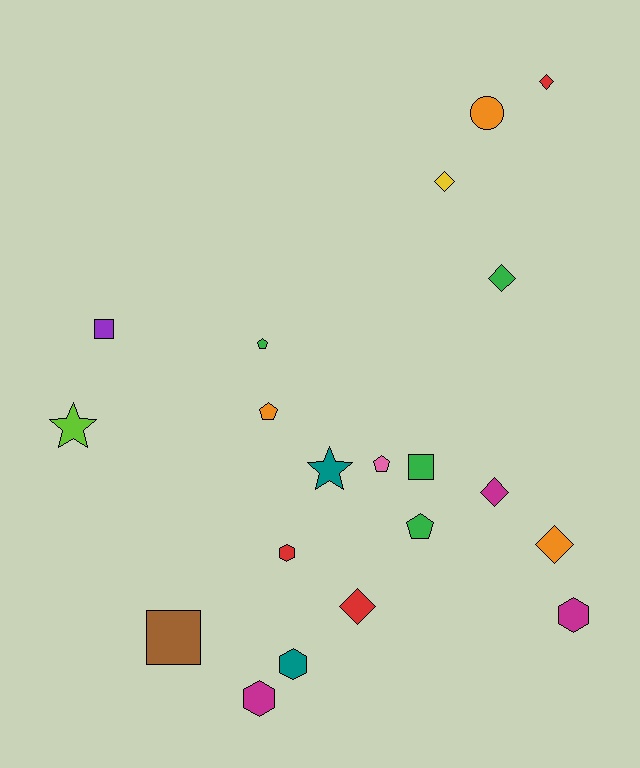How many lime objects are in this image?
There is 1 lime object.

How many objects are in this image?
There are 20 objects.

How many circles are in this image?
There is 1 circle.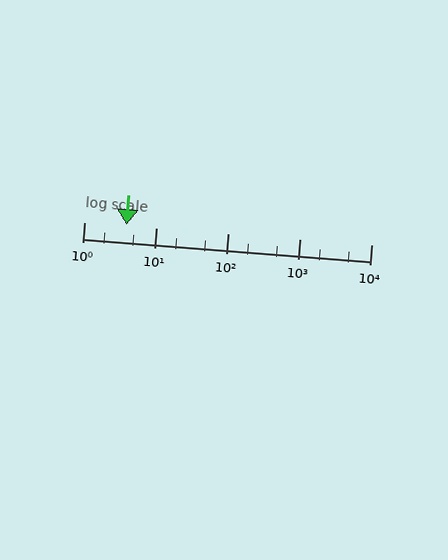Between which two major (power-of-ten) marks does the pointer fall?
The pointer is between 1 and 10.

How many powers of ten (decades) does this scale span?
The scale spans 4 decades, from 1 to 10000.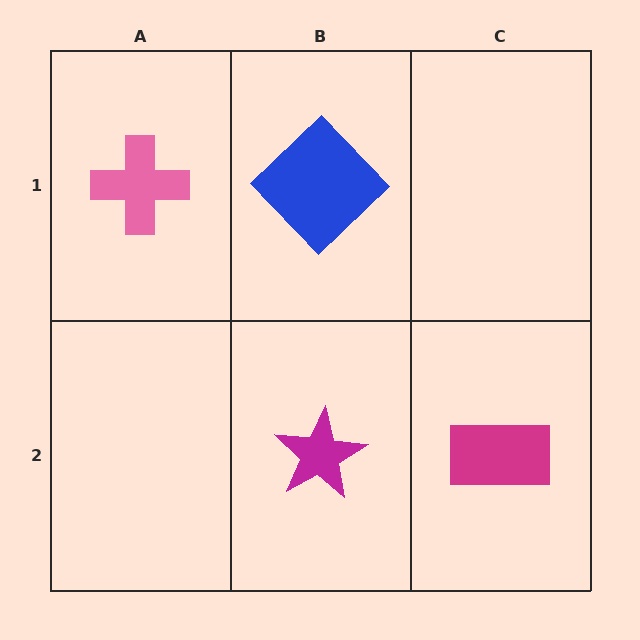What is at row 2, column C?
A magenta rectangle.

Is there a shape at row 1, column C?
No, that cell is empty.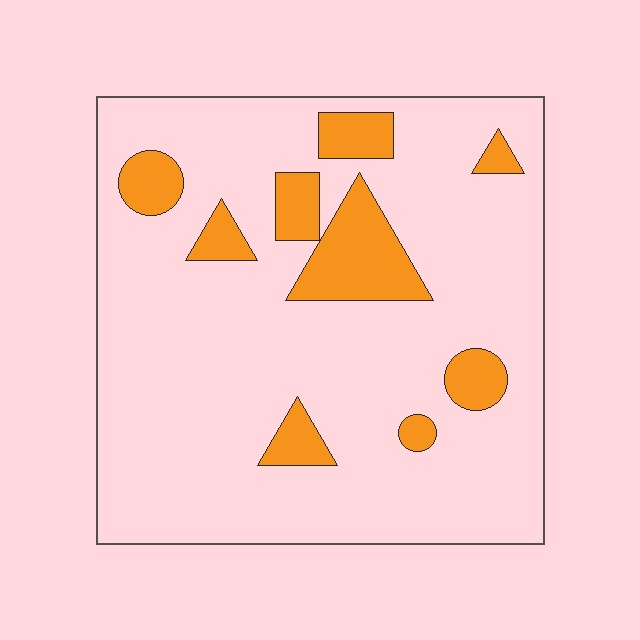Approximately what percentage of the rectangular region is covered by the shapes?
Approximately 15%.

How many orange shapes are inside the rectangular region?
9.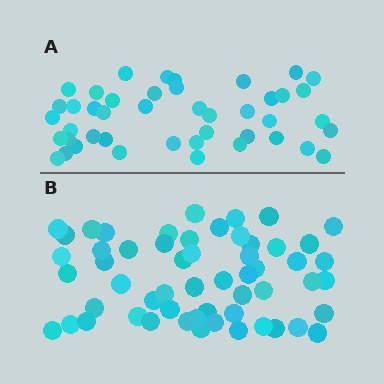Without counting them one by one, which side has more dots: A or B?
Region B (the bottom region) has more dots.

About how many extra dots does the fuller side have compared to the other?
Region B has roughly 12 or so more dots than region A.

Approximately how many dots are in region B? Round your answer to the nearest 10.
About 60 dots. (The exact count is 56, which rounds to 60.)